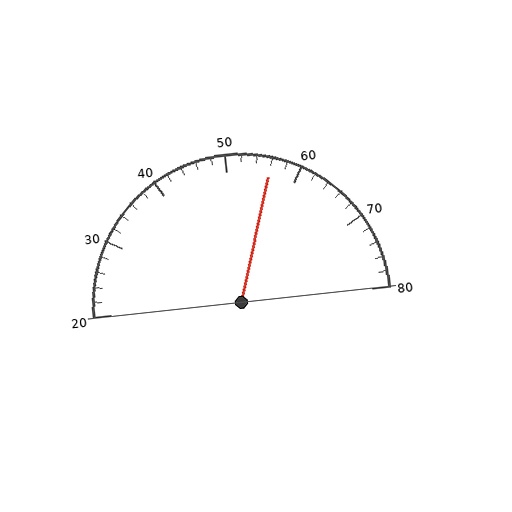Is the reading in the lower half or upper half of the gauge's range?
The reading is in the upper half of the range (20 to 80).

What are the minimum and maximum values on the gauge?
The gauge ranges from 20 to 80.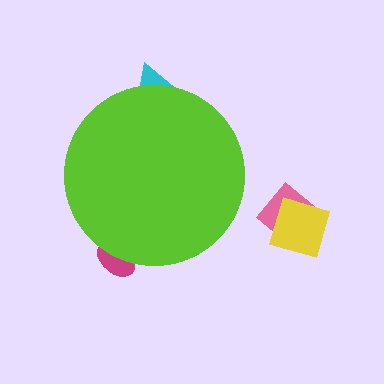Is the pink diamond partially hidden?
No, the pink diamond is fully visible.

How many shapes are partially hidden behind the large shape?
2 shapes are partially hidden.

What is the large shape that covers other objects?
A lime circle.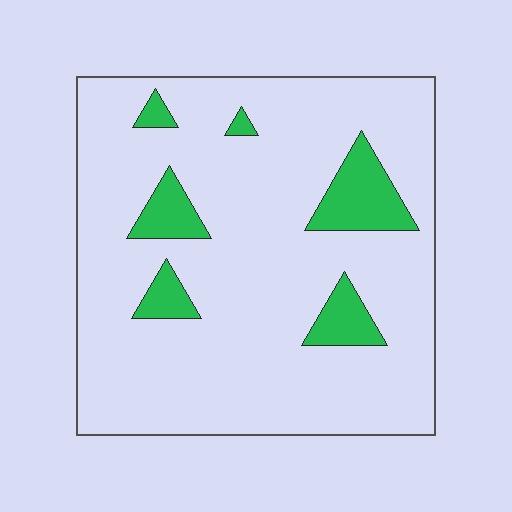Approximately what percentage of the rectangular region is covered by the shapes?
Approximately 10%.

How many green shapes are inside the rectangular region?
6.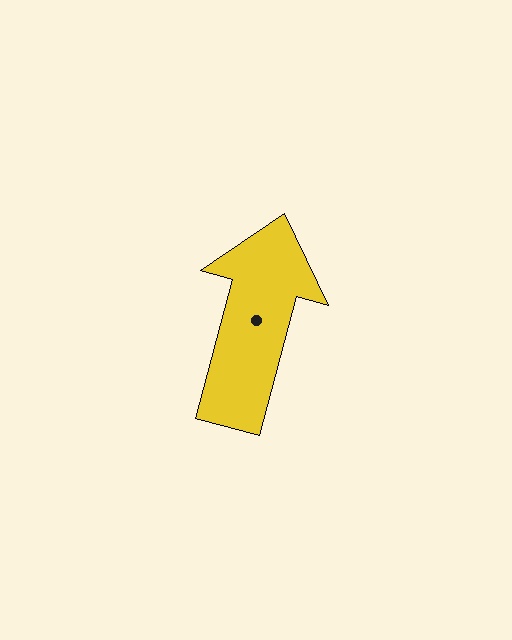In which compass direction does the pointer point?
North.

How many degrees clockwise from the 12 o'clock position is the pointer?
Approximately 15 degrees.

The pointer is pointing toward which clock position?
Roughly 1 o'clock.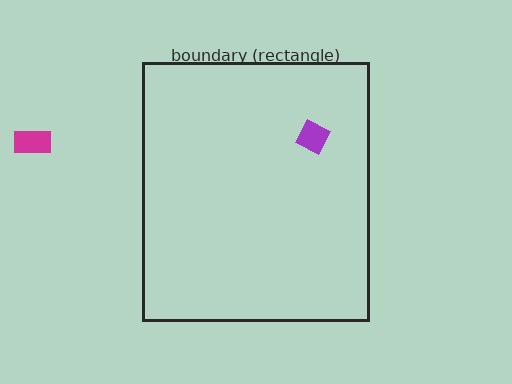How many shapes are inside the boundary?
1 inside, 1 outside.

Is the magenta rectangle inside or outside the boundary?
Outside.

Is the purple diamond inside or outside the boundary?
Inside.